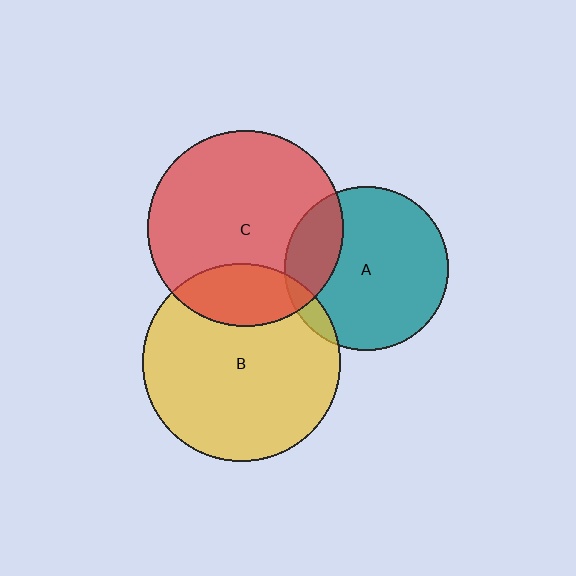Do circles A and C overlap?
Yes.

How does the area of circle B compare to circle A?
Approximately 1.5 times.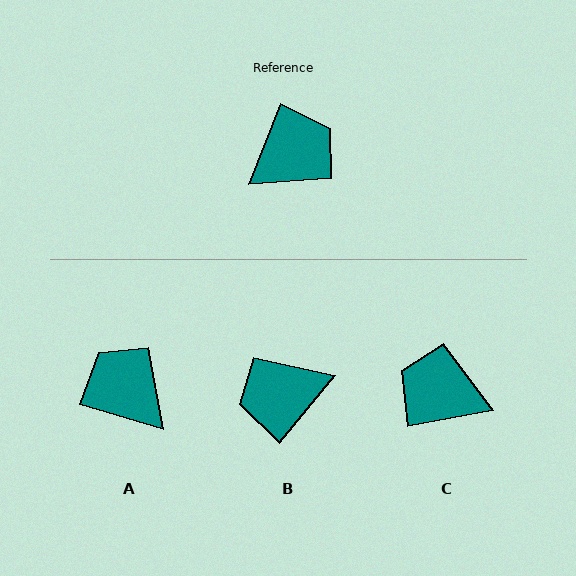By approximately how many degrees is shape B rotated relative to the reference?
Approximately 162 degrees counter-clockwise.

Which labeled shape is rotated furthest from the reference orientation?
B, about 162 degrees away.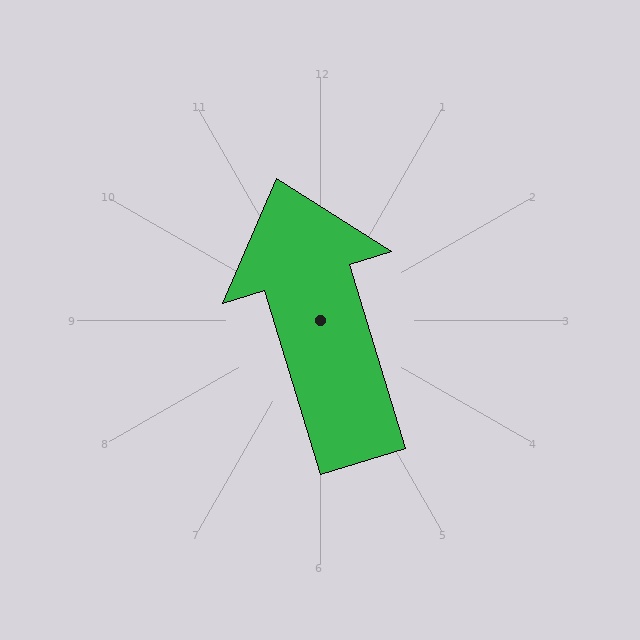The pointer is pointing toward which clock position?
Roughly 11 o'clock.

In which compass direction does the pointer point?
North.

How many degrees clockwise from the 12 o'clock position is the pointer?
Approximately 343 degrees.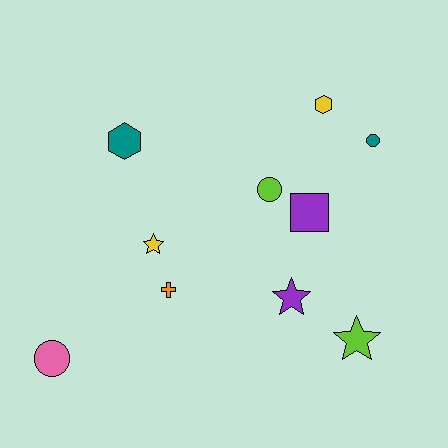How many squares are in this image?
There is 1 square.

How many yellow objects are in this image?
There are 2 yellow objects.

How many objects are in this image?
There are 10 objects.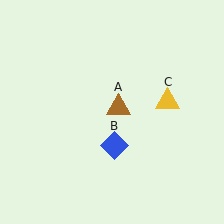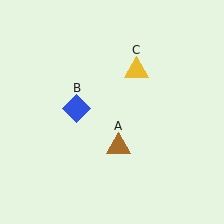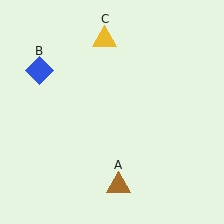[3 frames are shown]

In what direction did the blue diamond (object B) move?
The blue diamond (object B) moved up and to the left.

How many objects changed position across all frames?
3 objects changed position: brown triangle (object A), blue diamond (object B), yellow triangle (object C).